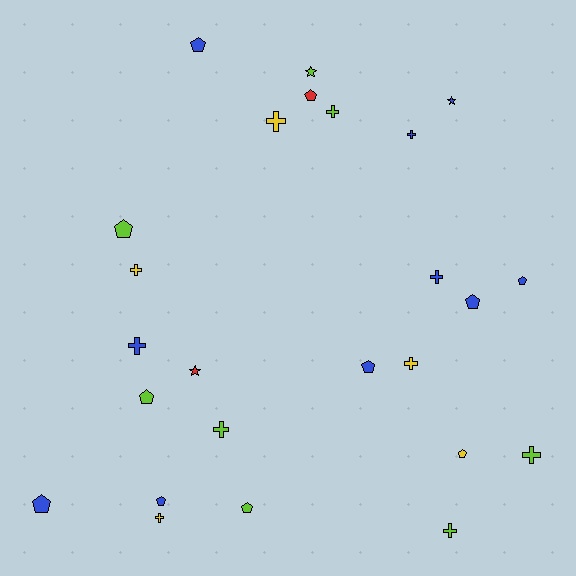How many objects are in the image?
There are 25 objects.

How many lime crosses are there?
There are 4 lime crosses.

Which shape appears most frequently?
Cross, with 11 objects.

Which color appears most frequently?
Blue, with 10 objects.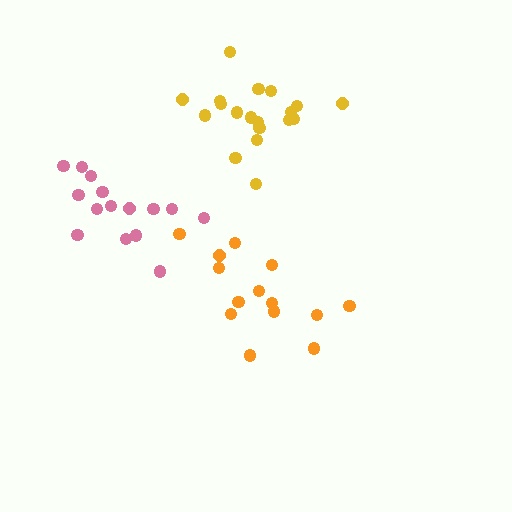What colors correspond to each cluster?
The clusters are colored: orange, yellow, pink.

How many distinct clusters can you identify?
There are 3 distinct clusters.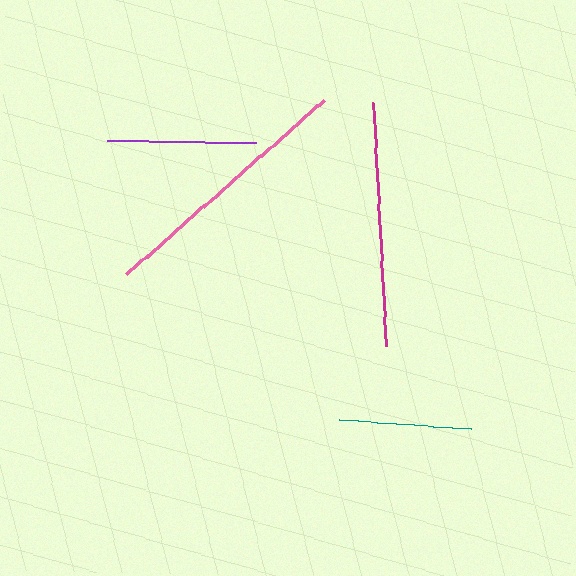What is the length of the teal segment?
The teal segment is approximately 132 pixels long.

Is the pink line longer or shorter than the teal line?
The pink line is longer than the teal line.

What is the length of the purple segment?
The purple segment is approximately 149 pixels long.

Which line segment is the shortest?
The teal line is the shortest at approximately 132 pixels.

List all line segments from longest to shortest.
From longest to shortest: pink, magenta, purple, teal.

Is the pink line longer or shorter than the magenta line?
The pink line is longer than the magenta line.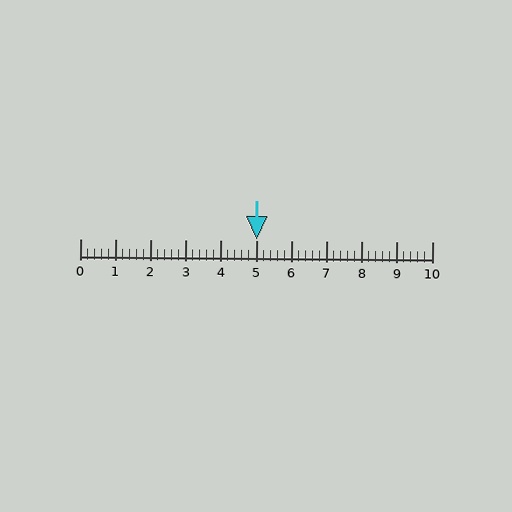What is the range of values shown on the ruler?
The ruler shows values from 0 to 10.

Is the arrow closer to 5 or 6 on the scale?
The arrow is closer to 5.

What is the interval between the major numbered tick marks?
The major tick marks are spaced 1 units apart.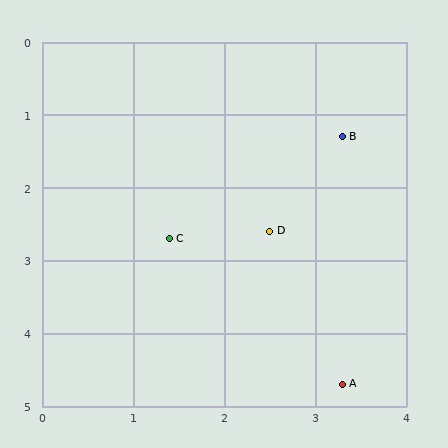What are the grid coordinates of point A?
Point A is at approximately (3.3, 4.7).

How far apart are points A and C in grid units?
Points A and C are about 2.8 grid units apart.